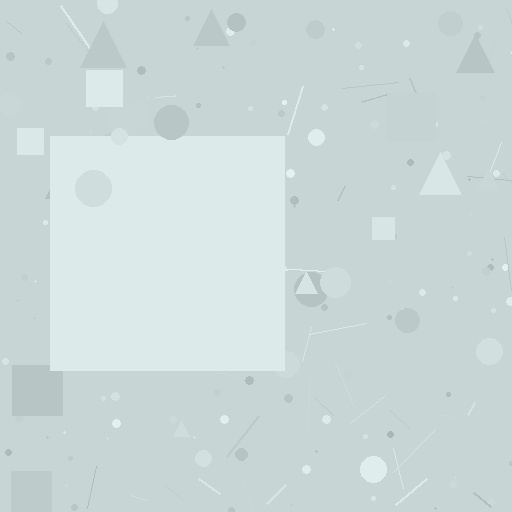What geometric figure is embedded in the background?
A square is embedded in the background.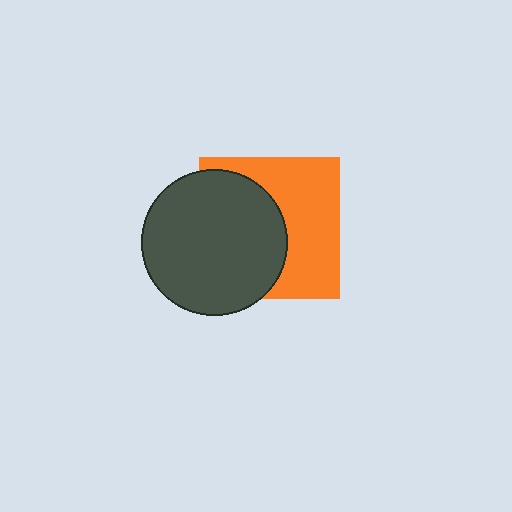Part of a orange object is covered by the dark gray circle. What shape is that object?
It is a square.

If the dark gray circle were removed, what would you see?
You would see the complete orange square.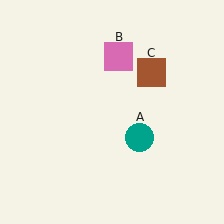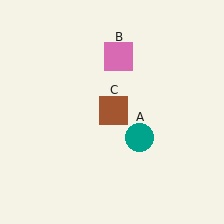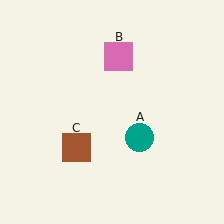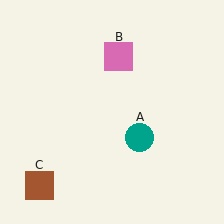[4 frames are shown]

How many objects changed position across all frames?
1 object changed position: brown square (object C).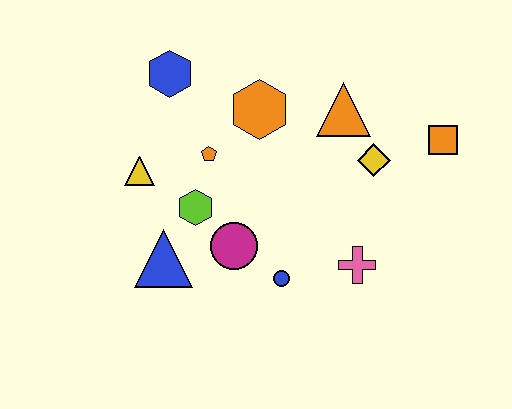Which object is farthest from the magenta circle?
The orange square is farthest from the magenta circle.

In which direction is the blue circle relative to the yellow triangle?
The blue circle is to the right of the yellow triangle.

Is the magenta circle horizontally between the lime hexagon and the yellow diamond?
Yes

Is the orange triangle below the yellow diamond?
No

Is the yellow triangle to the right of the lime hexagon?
No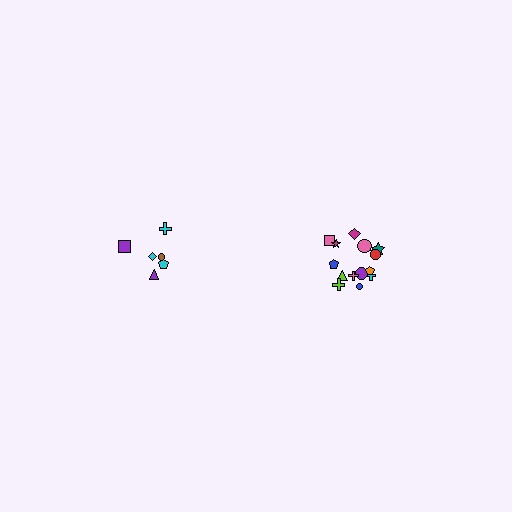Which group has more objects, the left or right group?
The right group.